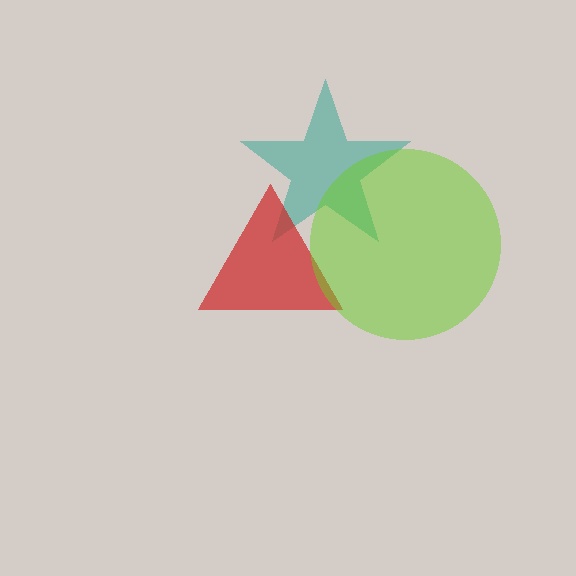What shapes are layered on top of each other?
The layered shapes are: a teal star, a red triangle, a lime circle.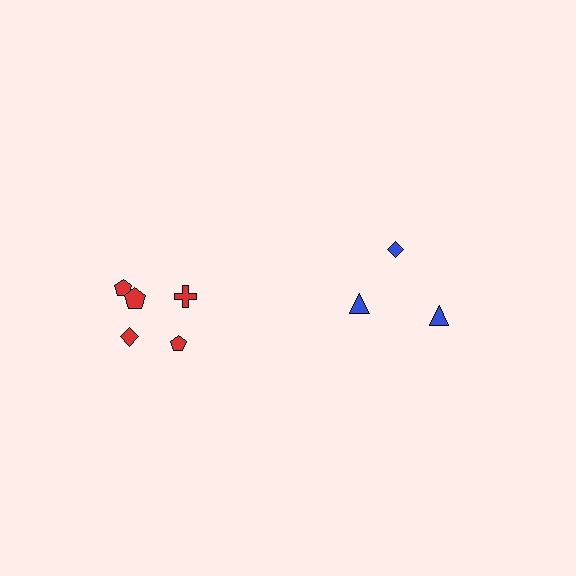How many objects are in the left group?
There are 5 objects.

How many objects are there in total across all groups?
There are 8 objects.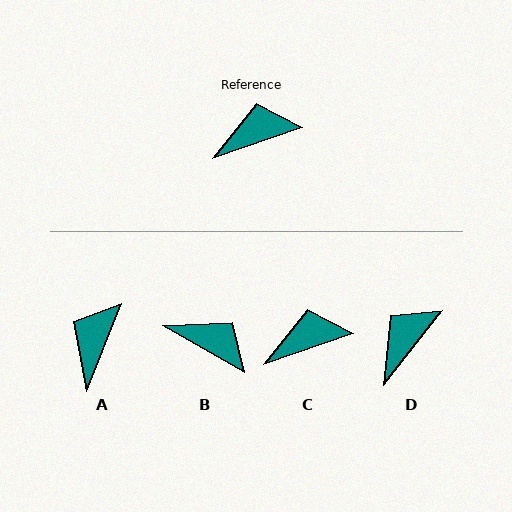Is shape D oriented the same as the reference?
No, it is off by about 33 degrees.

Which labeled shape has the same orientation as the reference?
C.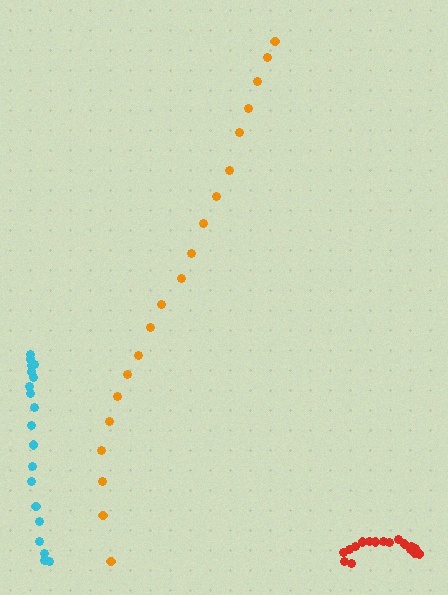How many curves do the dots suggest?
There are 3 distinct paths.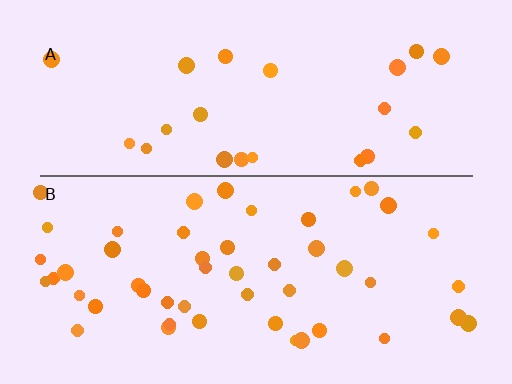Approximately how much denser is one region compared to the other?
Approximately 2.0× — region B over region A.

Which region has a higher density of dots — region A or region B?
B (the bottom).